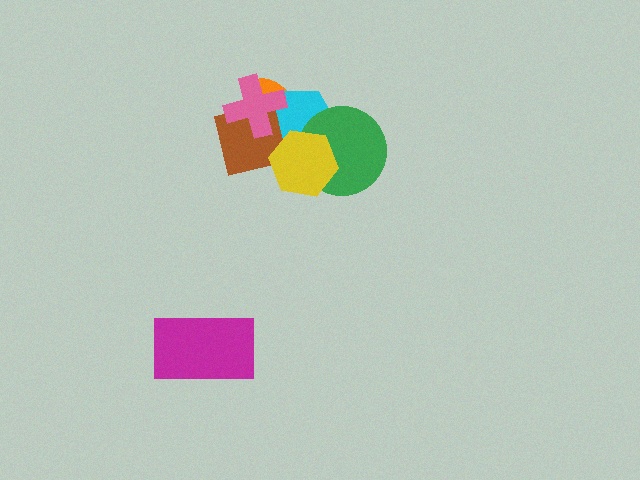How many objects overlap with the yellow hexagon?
4 objects overlap with the yellow hexagon.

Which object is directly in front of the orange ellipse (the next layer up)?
The cyan hexagon is directly in front of the orange ellipse.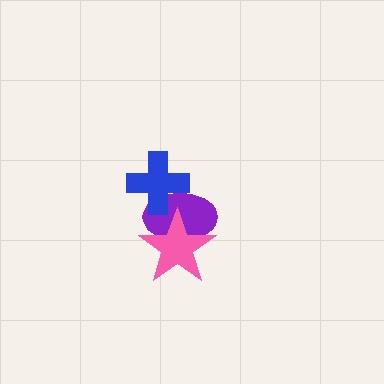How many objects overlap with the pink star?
1 object overlaps with the pink star.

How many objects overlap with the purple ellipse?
2 objects overlap with the purple ellipse.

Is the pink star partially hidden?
No, no other shape covers it.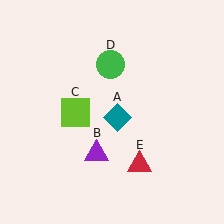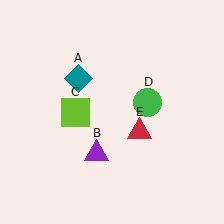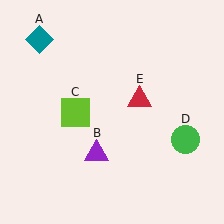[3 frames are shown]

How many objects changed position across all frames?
3 objects changed position: teal diamond (object A), green circle (object D), red triangle (object E).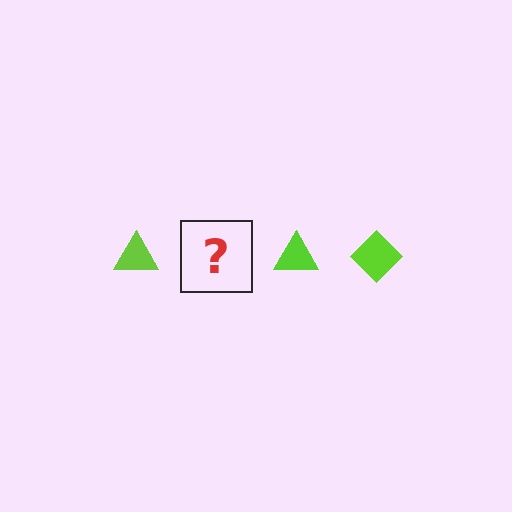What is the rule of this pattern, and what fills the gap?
The rule is that the pattern cycles through triangle, diamond shapes in lime. The gap should be filled with a lime diamond.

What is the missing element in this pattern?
The missing element is a lime diamond.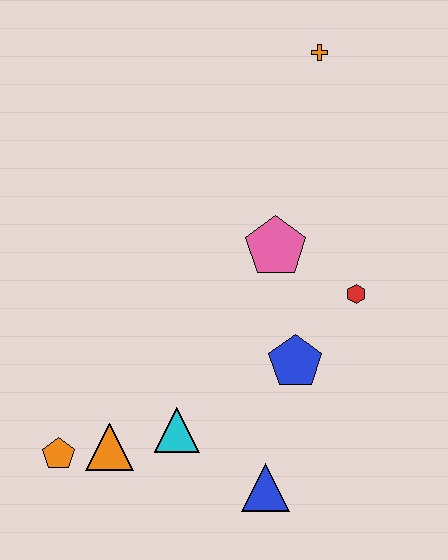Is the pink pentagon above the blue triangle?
Yes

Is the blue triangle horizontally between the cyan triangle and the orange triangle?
No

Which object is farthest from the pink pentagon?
The orange pentagon is farthest from the pink pentagon.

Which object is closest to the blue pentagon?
The red hexagon is closest to the blue pentagon.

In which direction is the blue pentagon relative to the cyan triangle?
The blue pentagon is to the right of the cyan triangle.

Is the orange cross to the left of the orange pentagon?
No